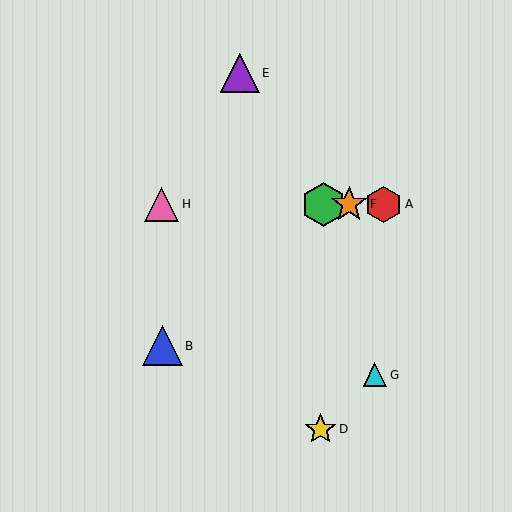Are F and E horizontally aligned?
No, F is at y≈204 and E is at y≈73.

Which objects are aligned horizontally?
Objects A, C, F, H are aligned horizontally.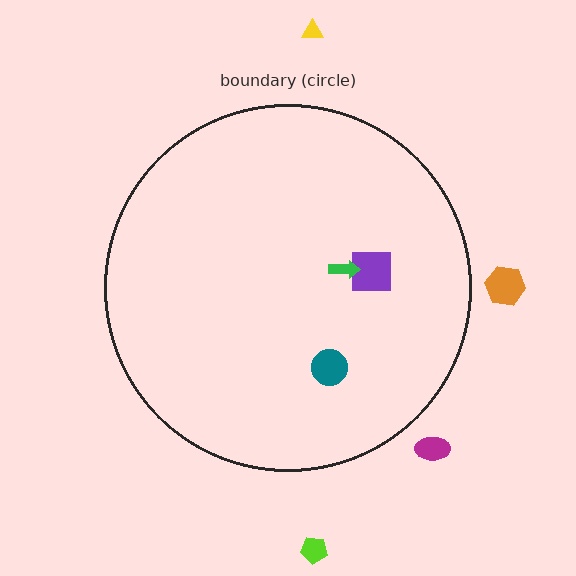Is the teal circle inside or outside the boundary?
Inside.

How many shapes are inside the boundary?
3 inside, 4 outside.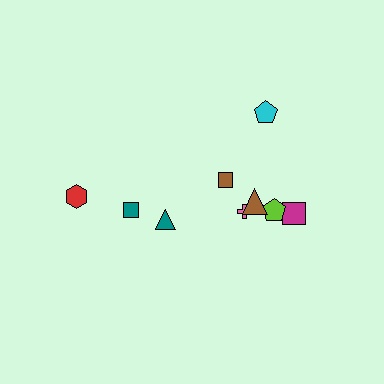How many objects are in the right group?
There are 6 objects.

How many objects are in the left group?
There are 3 objects.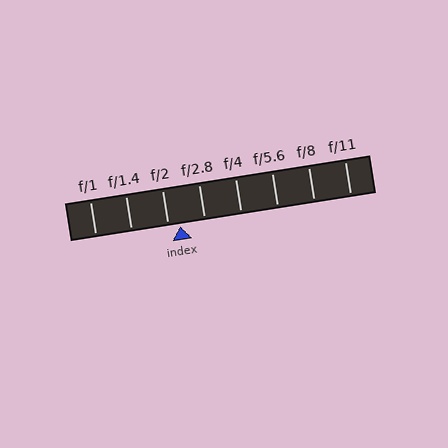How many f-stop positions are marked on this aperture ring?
There are 8 f-stop positions marked.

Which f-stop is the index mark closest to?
The index mark is closest to f/2.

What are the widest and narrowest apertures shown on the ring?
The widest aperture shown is f/1 and the narrowest is f/11.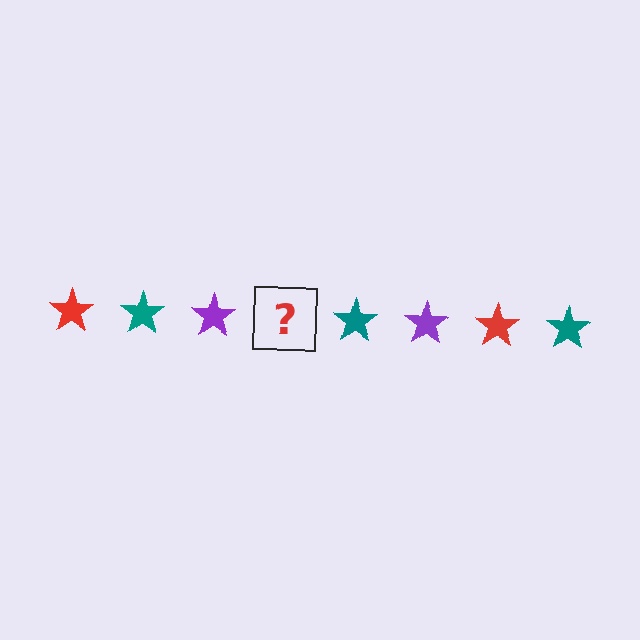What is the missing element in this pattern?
The missing element is a red star.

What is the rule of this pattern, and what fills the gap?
The rule is that the pattern cycles through red, teal, purple stars. The gap should be filled with a red star.